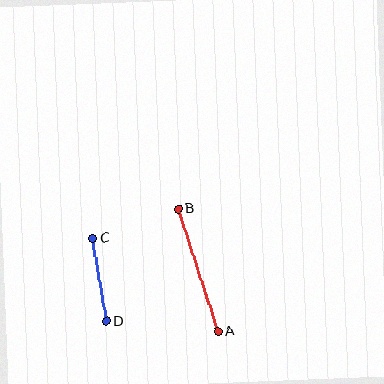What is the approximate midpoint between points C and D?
The midpoint is at approximately (100, 280) pixels.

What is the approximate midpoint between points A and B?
The midpoint is at approximately (198, 270) pixels.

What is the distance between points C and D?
The distance is approximately 84 pixels.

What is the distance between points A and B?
The distance is approximately 129 pixels.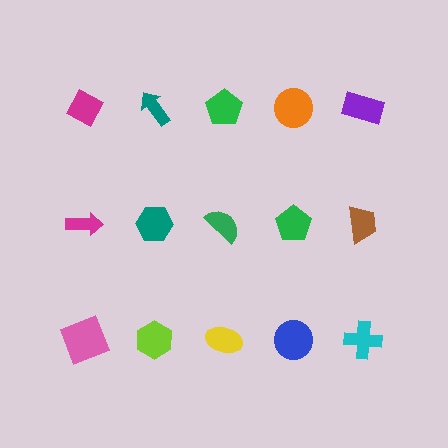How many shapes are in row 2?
5 shapes.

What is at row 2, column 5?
A brown trapezoid.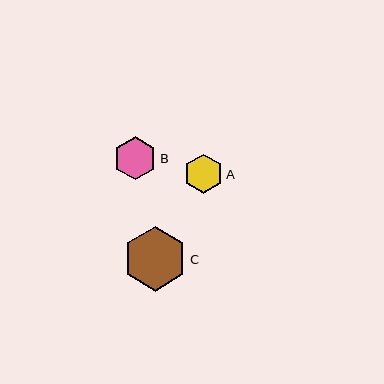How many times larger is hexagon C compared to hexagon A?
Hexagon C is approximately 1.6 times the size of hexagon A.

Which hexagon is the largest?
Hexagon C is the largest with a size of approximately 64 pixels.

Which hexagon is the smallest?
Hexagon A is the smallest with a size of approximately 40 pixels.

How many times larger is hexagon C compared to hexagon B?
Hexagon C is approximately 1.5 times the size of hexagon B.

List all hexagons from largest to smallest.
From largest to smallest: C, B, A.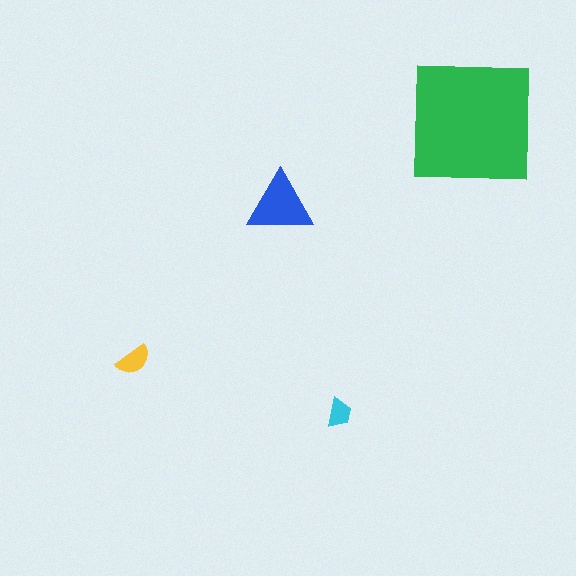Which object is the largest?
The green square.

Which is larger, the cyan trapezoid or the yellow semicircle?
The yellow semicircle.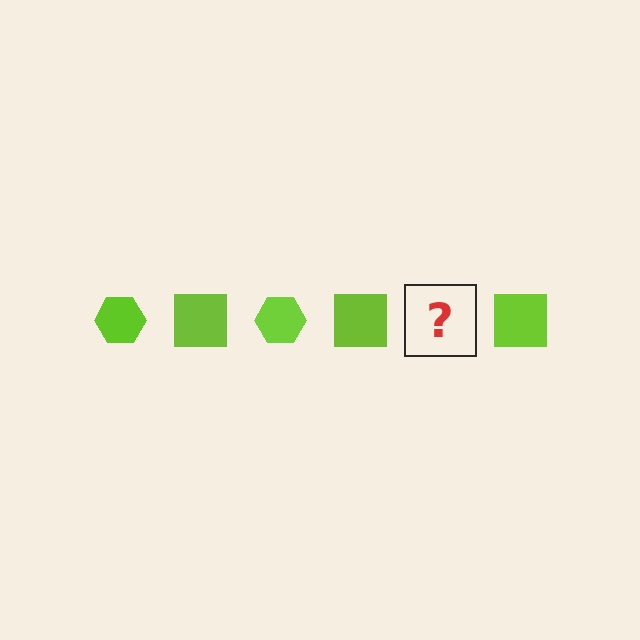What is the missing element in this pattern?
The missing element is a lime hexagon.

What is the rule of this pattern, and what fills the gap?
The rule is that the pattern cycles through hexagon, square shapes in lime. The gap should be filled with a lime hexagon.